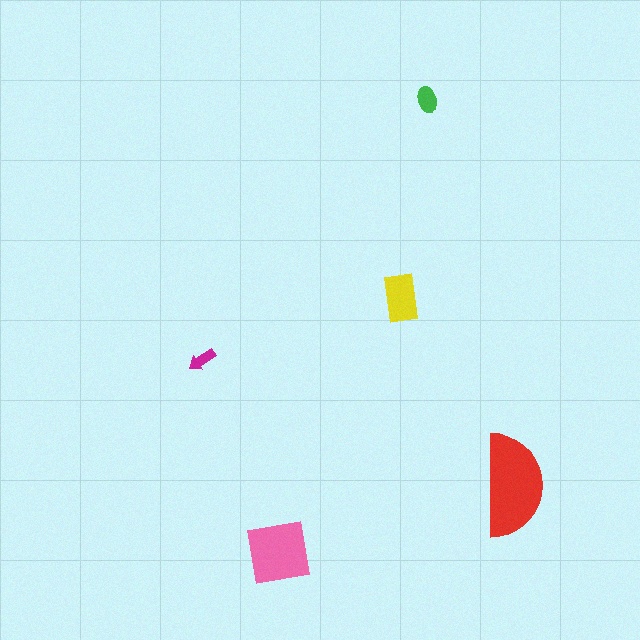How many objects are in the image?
There are 5 objects in the image.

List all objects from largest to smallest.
The red semicircle, the pink square, the yellow rectangle, the green ellipse, the magenta arrow.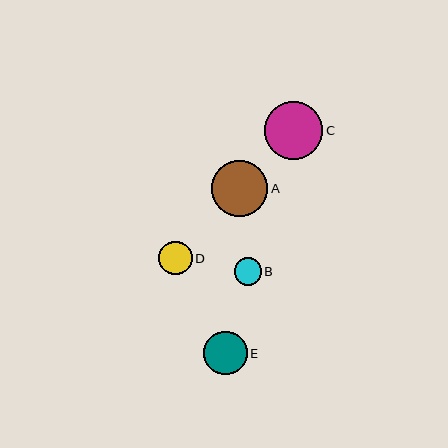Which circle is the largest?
Circle C is the largest with a size of approximately 59 pixels.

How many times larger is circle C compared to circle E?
Circle C is approximately 1.3 times the size of circle E.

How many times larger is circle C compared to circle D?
Circle C is approximately 1.8 times the size of circle D.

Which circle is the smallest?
Circle B is the smallest with a size of approximately 27 pixels.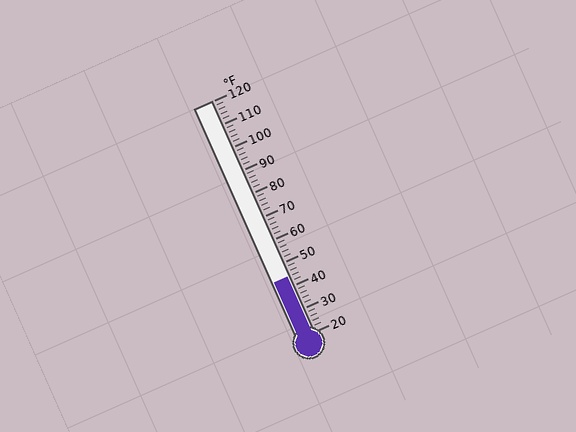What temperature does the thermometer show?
The thermometer shows approximately 44°F.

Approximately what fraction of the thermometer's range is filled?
The thermometer is filled to approximately 25% of its range.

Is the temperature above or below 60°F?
The temperature is below 60°F.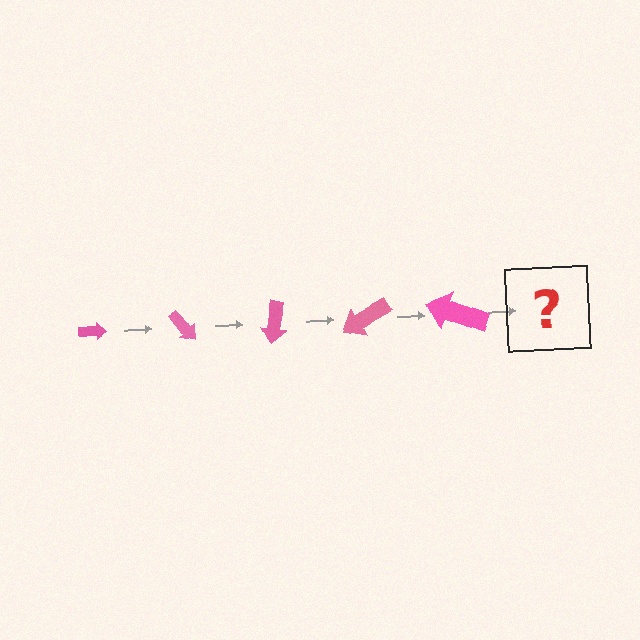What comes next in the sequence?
The next element should be an arrow, larger than the previous one and rotated 250 degrees from the start.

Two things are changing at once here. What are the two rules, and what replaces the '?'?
The two rules are that the arrow grows larger each step and it rotates 50 degrees each step. The '?' should be an arrow, larger than the previous one and rotated 250 degrees from the start.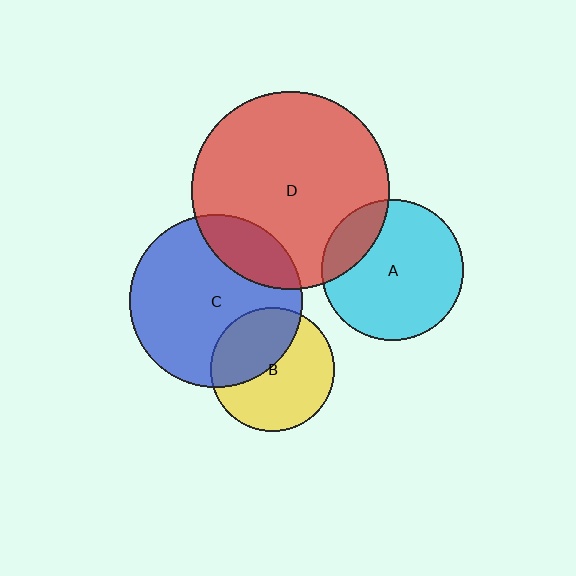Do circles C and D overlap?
Yes.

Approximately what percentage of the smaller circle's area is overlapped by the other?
Approximately 20%.